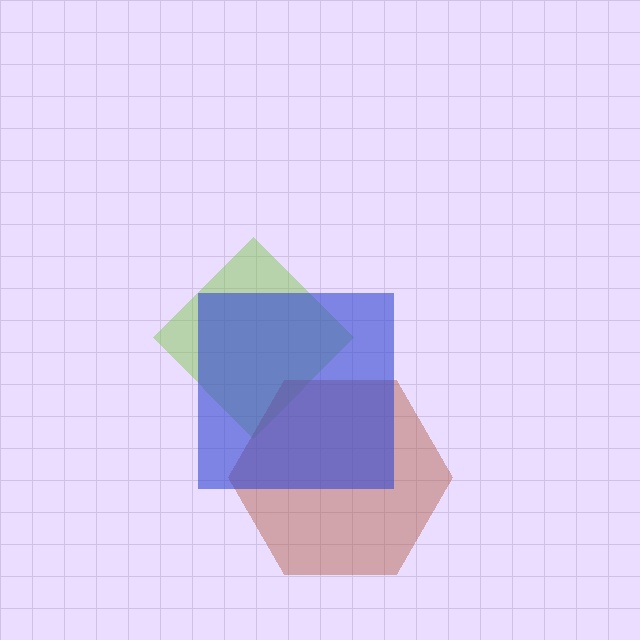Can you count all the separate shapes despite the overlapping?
Yes, there are 3 separate shapes.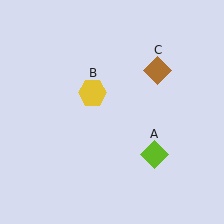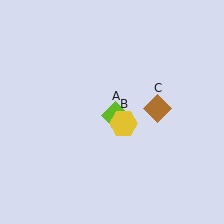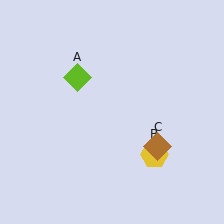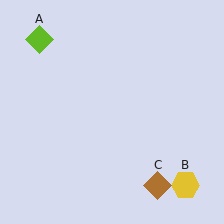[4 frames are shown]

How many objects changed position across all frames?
3 objects changed position: lime diamond (object A), yellow hexagon (object B), brown diamond (object C).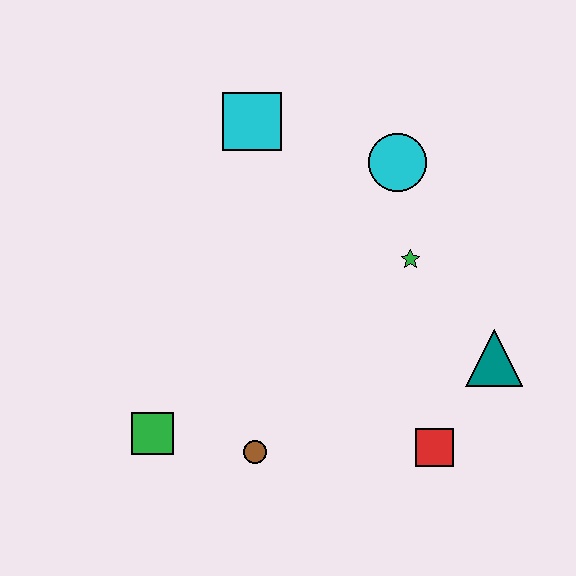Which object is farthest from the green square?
The cyan circle is farthest from the green square.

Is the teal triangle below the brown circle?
No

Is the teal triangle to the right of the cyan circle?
Yes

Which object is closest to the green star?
The cyan circle is closest to the green star.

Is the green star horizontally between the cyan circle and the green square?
No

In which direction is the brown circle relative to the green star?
The brown circle is below the green star.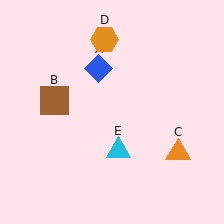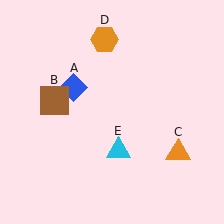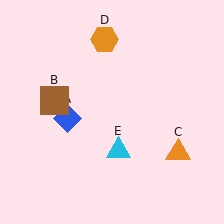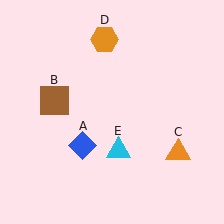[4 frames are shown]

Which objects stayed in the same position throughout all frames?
Brown square (object B) and orange triangle (object C) and orange hexagon (object D) and cyan triangle (object E) remained stationary.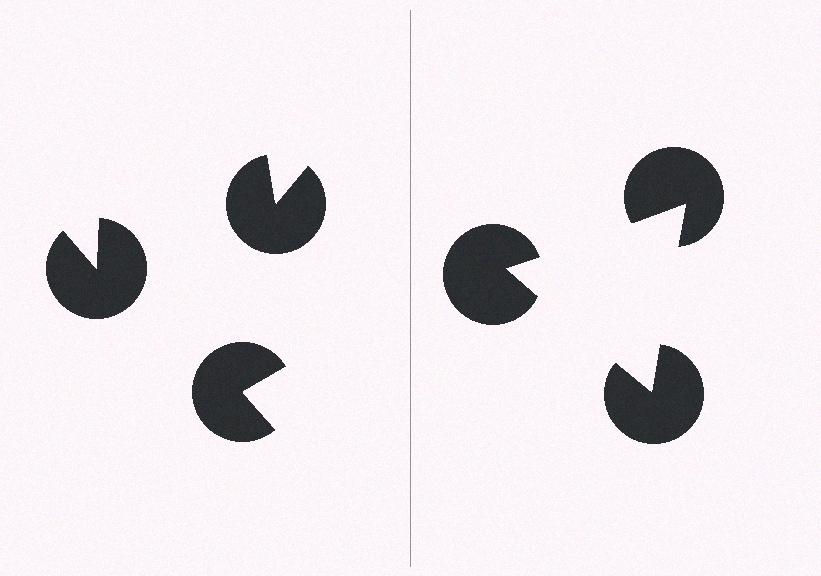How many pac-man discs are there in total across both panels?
6 — 3 on each side.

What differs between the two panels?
The pac-man discs are positioned identically on both sides; only the wedge orientations differ. On the right they align to a triangle; on the left they are misaligned.